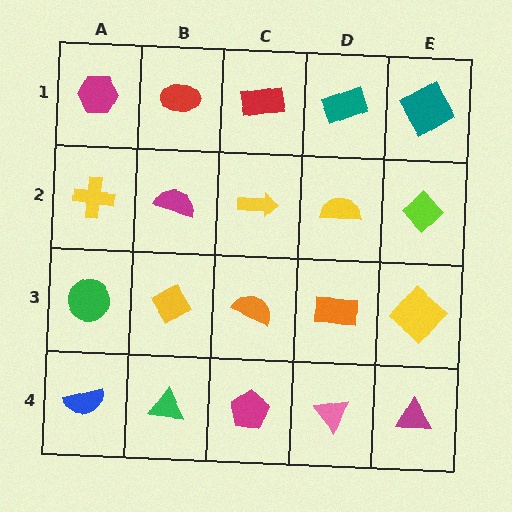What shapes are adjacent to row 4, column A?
A green circle (row 3, column A), a green triangle (row 4, column B).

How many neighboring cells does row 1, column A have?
2.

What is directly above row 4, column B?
A yellow diamond.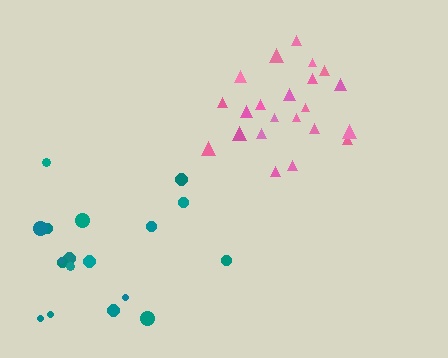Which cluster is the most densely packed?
Pink.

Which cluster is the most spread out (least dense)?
Teal.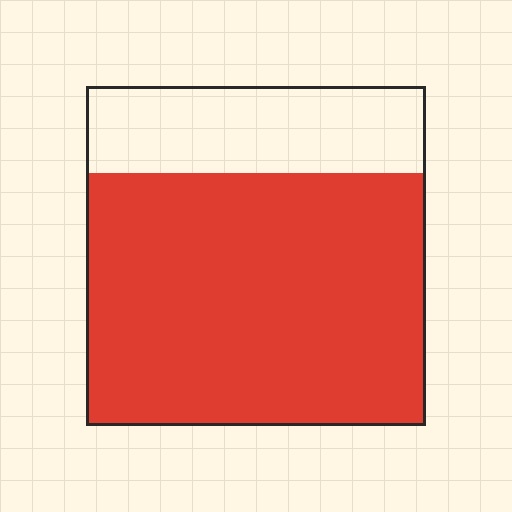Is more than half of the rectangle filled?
Yes.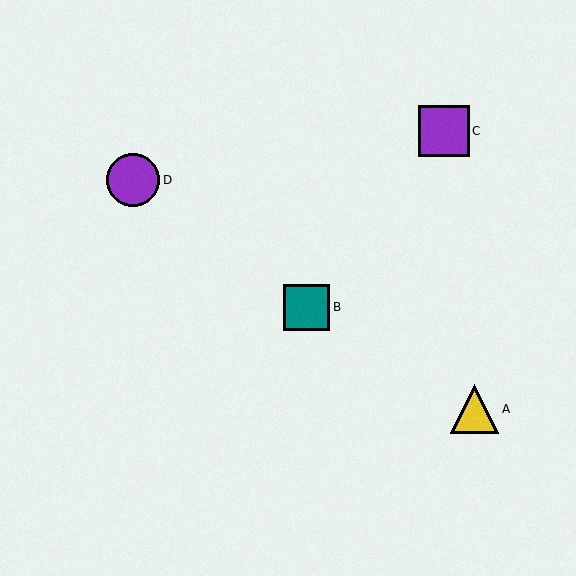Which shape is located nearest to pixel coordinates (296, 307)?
The teal square (labeled B) at (307, 307) is nearest to that location.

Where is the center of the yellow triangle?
The center of the yellow triangle is at (474, 409).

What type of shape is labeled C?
Shape C is a purple square.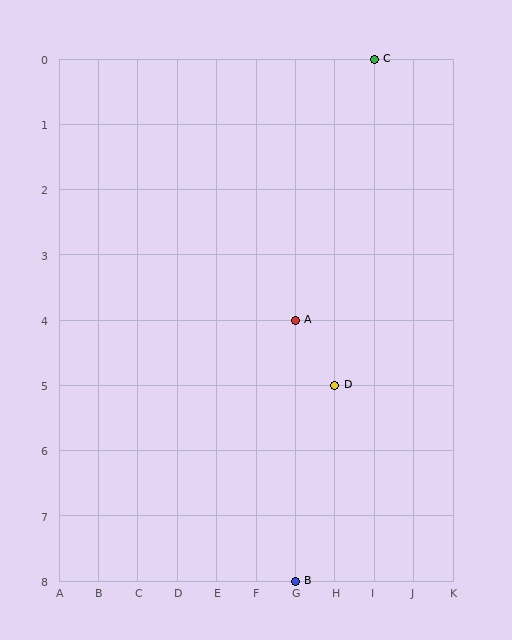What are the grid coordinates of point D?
Point D is at grid coordinates (H, 5).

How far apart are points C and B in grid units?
Points C and B are 2 columns and 8 rows apart (about 8.2 grid units diagonally).